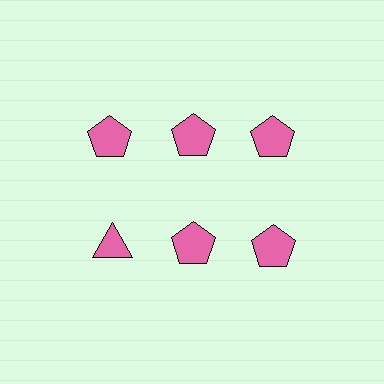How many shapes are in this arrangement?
There are 6 shapes arranged in a grid pattern.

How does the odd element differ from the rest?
It has a different shape: triangle instead of pentagon.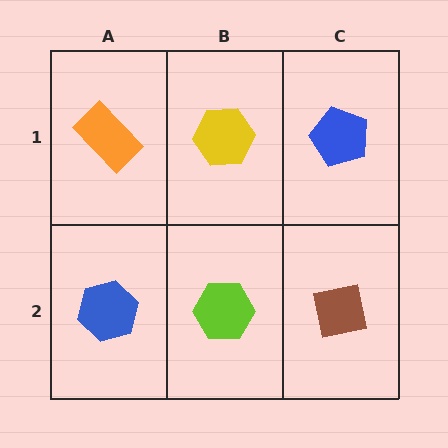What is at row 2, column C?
A brown square.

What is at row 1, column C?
A blue pentagon.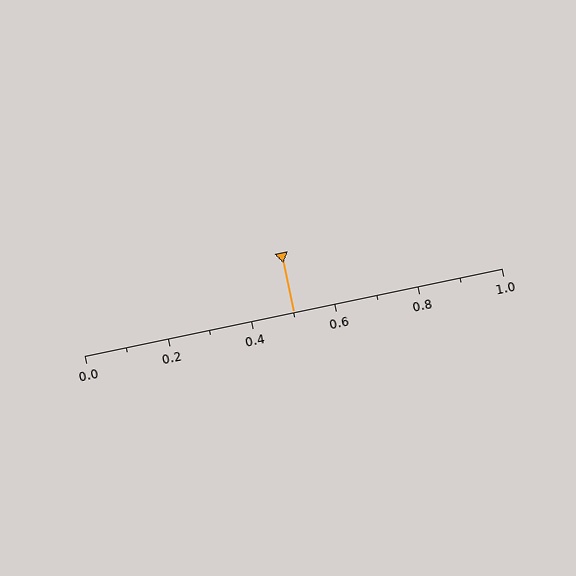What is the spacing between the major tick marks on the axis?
The major ticks are spaced 0.2 apart.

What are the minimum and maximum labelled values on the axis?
The axis runs from 0.0 to 1.0.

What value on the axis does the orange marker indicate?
The marker indicates approximately 0.5.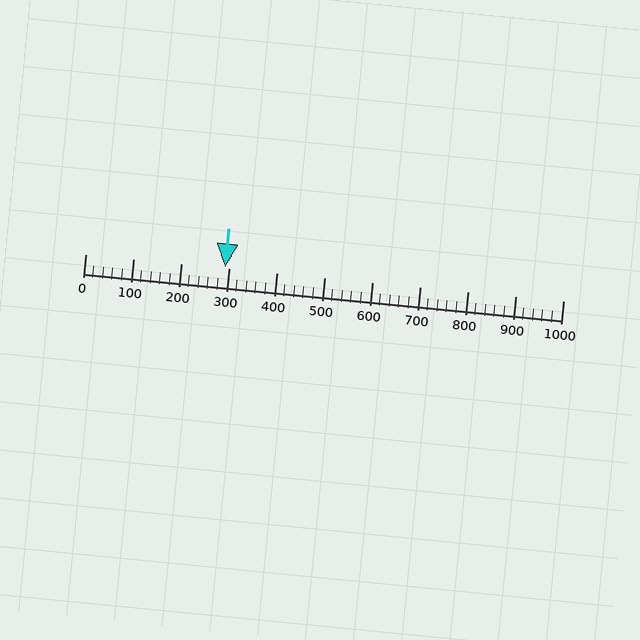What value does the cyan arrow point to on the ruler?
The cyan arrow points to approximately 292.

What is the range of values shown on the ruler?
The ruler shows values from 0 to 1000.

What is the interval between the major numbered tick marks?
The major tick marks are spaced 100 units apart.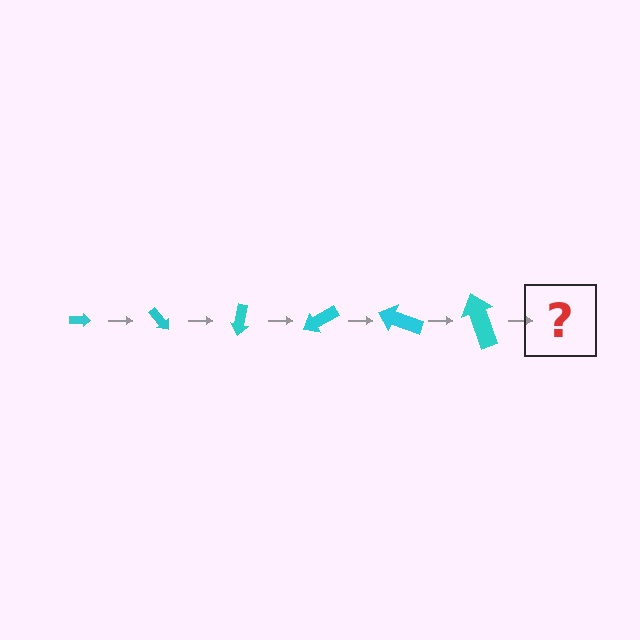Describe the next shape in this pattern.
It should be an arrow, larger than the previous one and rotated 300 degrees from the start.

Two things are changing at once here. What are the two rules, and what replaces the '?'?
The two rules are that the arrow grows larger each step and it rotates 50 degrees each step. The '?' should be an arrow, larger than the previous one and rotated 300 degrees from the start.